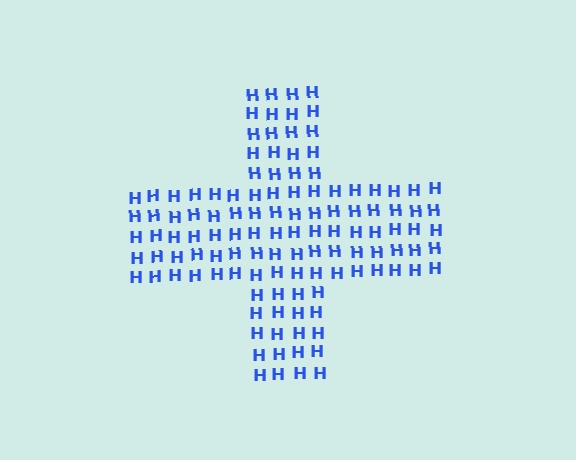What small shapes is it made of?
It is made of small letter H's.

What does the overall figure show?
The overall figure shows a cross.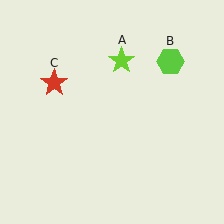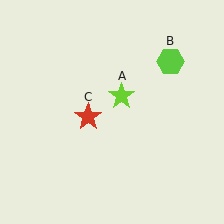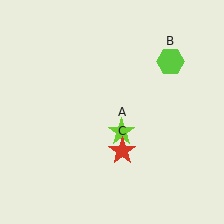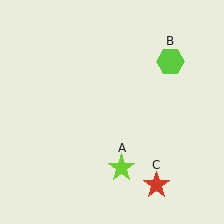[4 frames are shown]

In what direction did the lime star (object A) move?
The lime star (object A) moved down.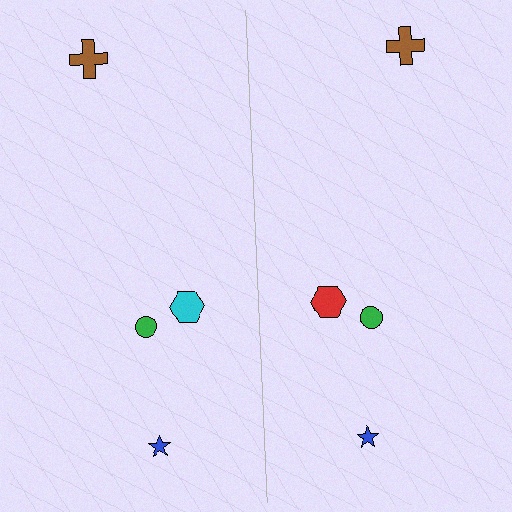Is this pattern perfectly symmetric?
No, the pattern is not perfectly symmetric. The red hexagon on the right side breaks the symmetry — its mirror counterpart is cyan.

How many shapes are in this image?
There are 8 shapes in this image.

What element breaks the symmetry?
The red hexagon on the right side breaks the symmetry — its mirror counterpart is cyan.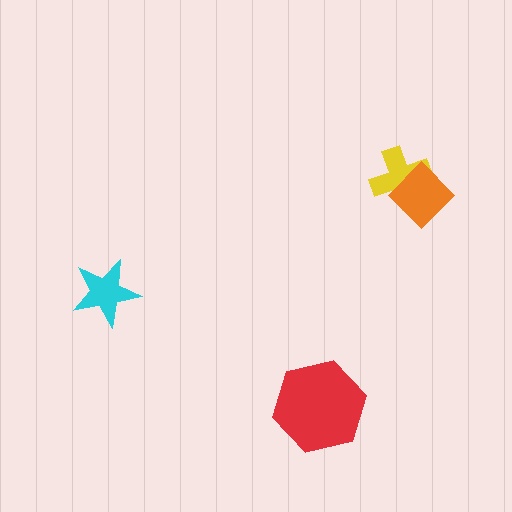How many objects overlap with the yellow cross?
1 object overlaps with the yellow cross.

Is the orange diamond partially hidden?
No, no other shape covers it.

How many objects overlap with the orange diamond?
1 object overlaps with the orange diamond.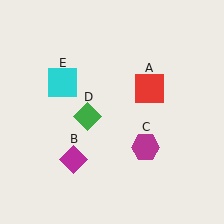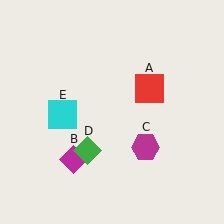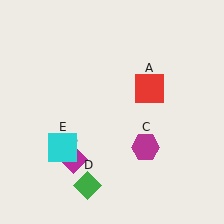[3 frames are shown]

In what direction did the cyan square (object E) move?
The cyan square (object E) moved down.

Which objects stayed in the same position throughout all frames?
Red square (object A) and magenta diamond (object B) and magenta hexagon (object C) remained stationary.